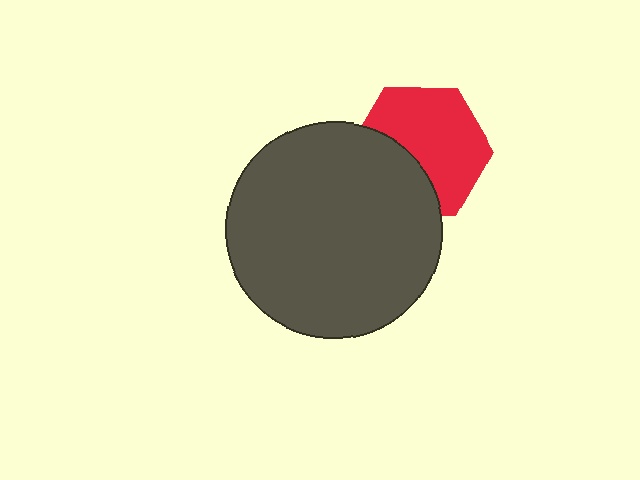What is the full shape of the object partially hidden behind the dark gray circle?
The partially hidden object is a red hexagon.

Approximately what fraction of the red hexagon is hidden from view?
Roughly 36% of the red hexagon is hidden behind the dark gray circle.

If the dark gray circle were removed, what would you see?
You would see the complete red hexagon.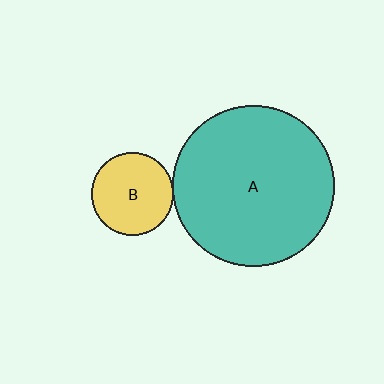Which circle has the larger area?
Circle A (teal).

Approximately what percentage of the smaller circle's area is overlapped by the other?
Approximately 5%.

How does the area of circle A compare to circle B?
Approximately 3.8 times.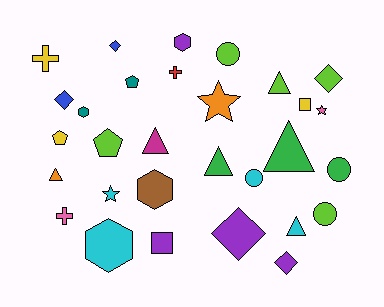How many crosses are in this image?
There are 3 crosses.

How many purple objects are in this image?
There are 4 purple objects.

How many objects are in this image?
There are 30 objects.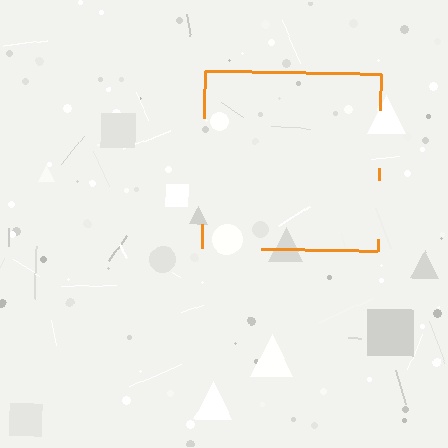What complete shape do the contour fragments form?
The contour fragments form a square.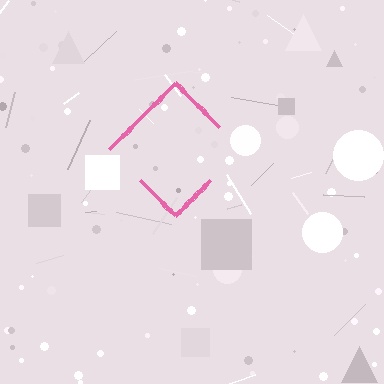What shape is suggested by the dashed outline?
The dashed outline suggests a diamond.